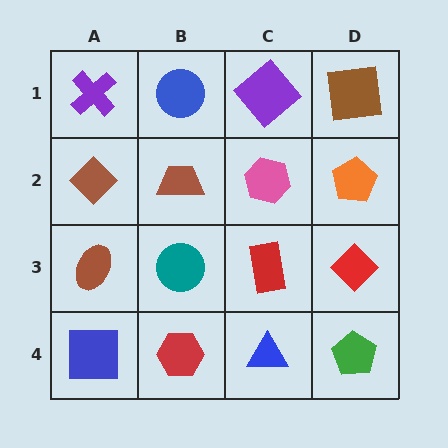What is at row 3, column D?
A red diamond.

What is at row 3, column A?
A brown ellipse.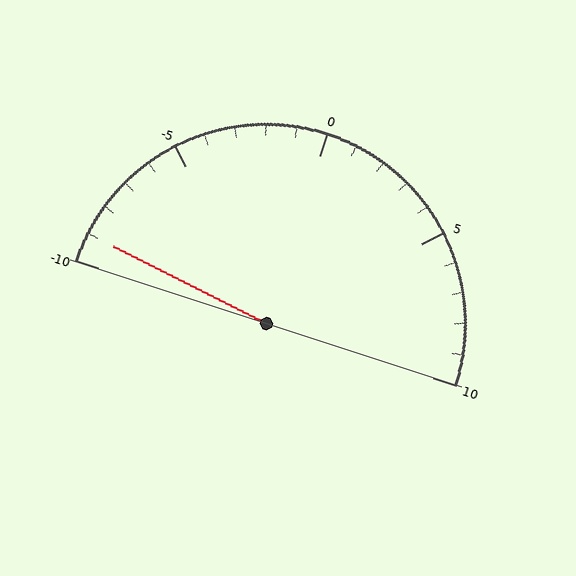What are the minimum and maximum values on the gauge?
The gauge ranges from -10 to 10.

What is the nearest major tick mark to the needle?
The nearest major tick mark is -10.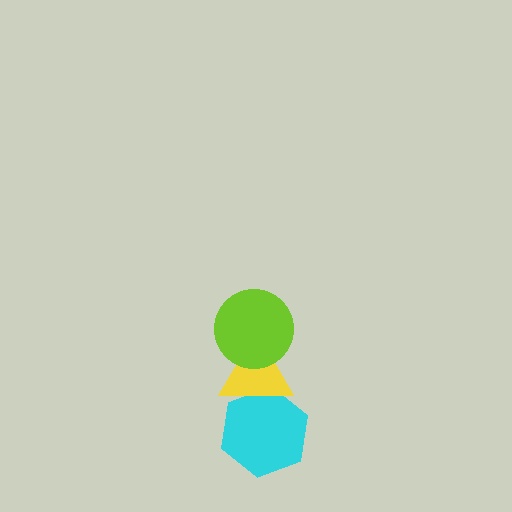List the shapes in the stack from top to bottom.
From top to bottom: the lime circle, the yellow triangle, the cyan hexagon.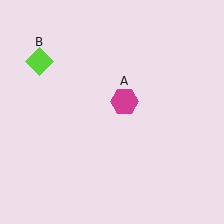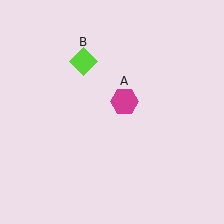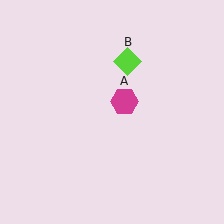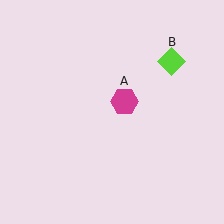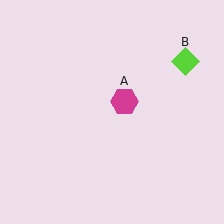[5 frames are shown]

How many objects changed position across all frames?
1 object changed position: lime diamond (object B).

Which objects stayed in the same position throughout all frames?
Magenta hexagon (object A) remained stationary.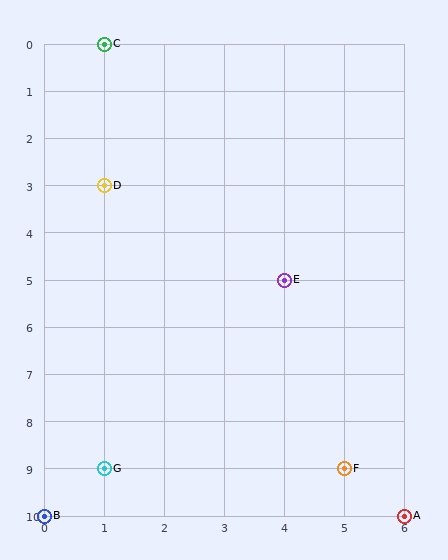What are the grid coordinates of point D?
Point D is at grid coordinates (1, 3).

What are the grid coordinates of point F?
Point F is at grid coordinates (5, 9).